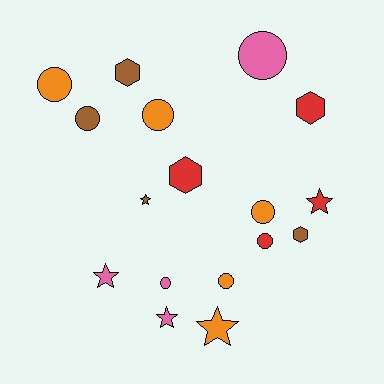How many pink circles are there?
There are 2 pink circles.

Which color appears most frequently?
Orange, with 5 objects.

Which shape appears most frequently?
Circle, with 8 objects.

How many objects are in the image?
There are 17 objects.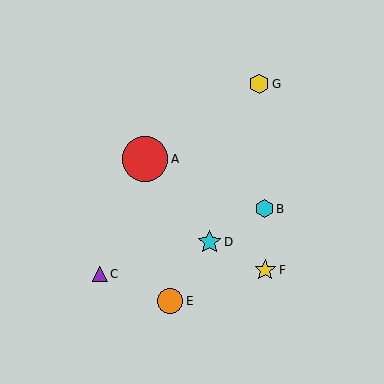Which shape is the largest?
The red circle (labeled A) is the largest.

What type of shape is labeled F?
Shape F is a yellow star.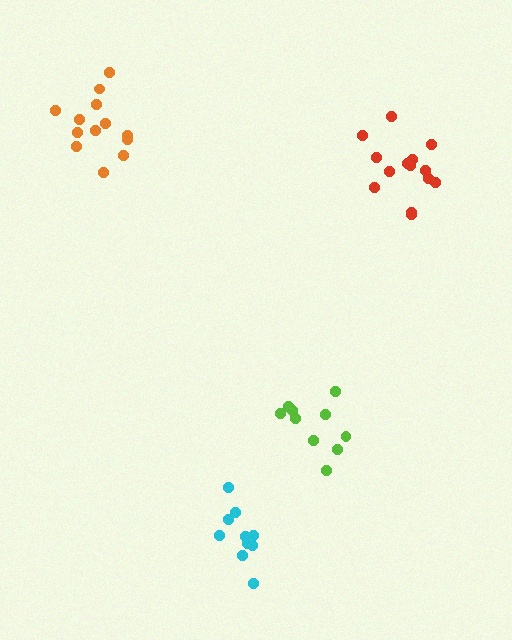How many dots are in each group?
Group 1: 14 dots, Group 2: 13 dots, Group 3: 10 dots, Group 4: 10 dots (47 total).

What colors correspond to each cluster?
The clusters are colored: red, orange, lime, cyan.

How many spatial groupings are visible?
There are 4 spatial groupings.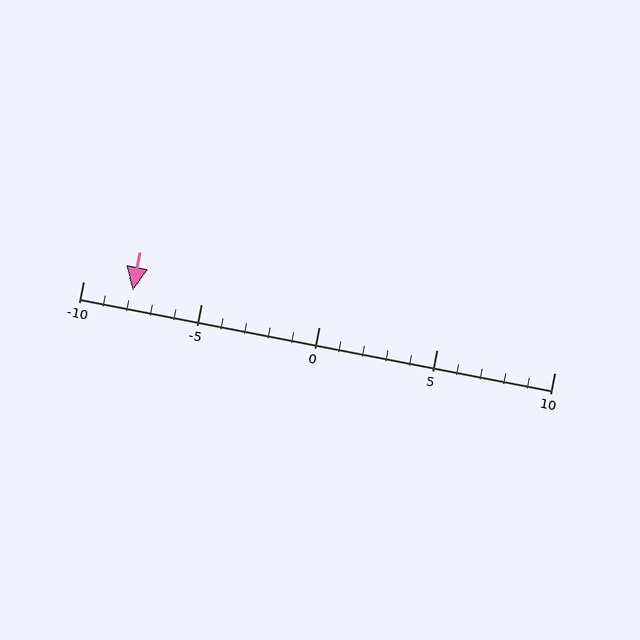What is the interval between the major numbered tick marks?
The major tick marks are spaced 5 units apart.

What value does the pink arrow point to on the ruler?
The pink arrow points to approximately -8.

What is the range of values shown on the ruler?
The ruler shows values from -10 to 10.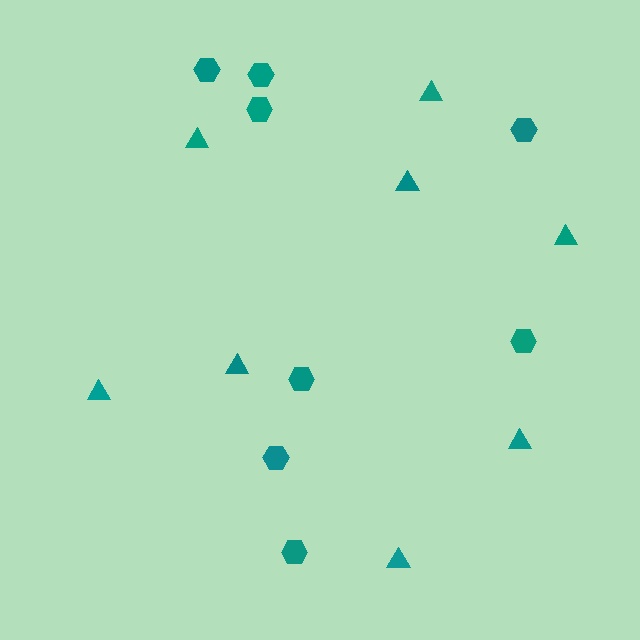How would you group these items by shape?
There are 2 groups: one group of hexagons (8) and one group of triangles (8).